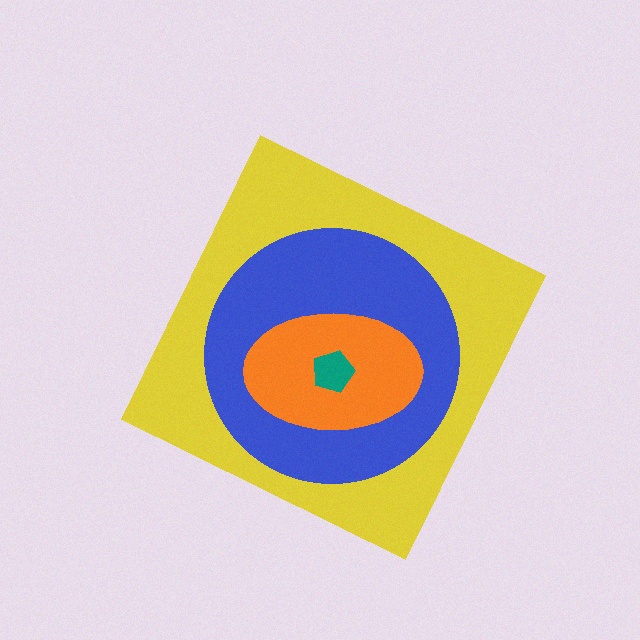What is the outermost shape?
The yellow diamond.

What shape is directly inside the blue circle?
The orange ellipse.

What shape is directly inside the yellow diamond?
The blue circle.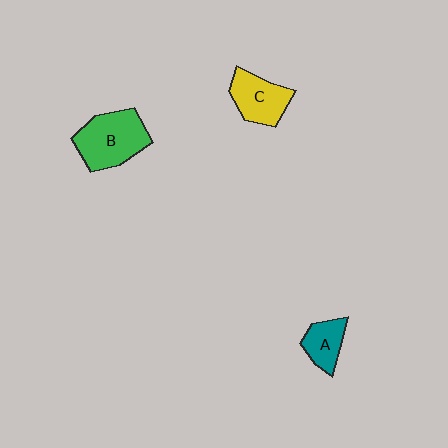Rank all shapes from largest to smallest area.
From largest to smallest: B (green), C (yellow), A (teal).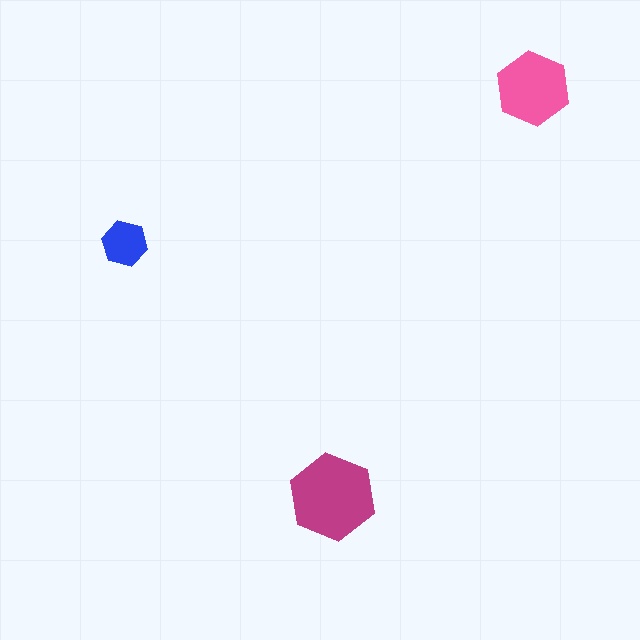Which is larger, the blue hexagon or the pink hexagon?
The pink one.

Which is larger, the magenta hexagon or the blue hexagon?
The magenta one.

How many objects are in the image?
There are 3 objects in the image.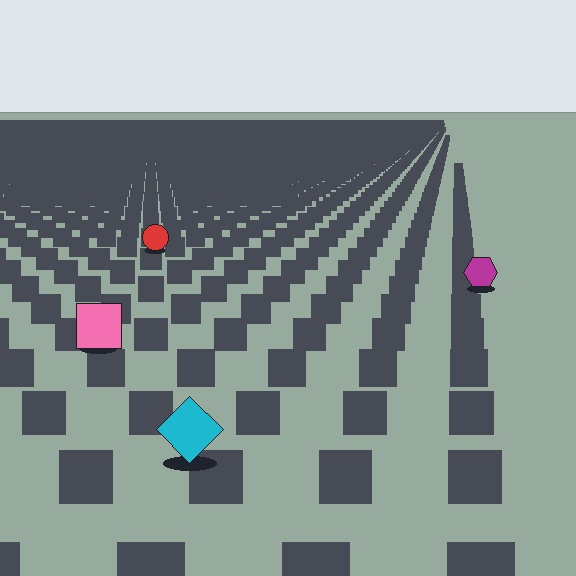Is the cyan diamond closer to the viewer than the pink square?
Yes. The cyan diamond is closer — you can tell from the texture gradient: the ground texture is coarser near it.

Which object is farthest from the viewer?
The red circle is farthest from the viewer. It appears smaller and the ground texture around it is denser.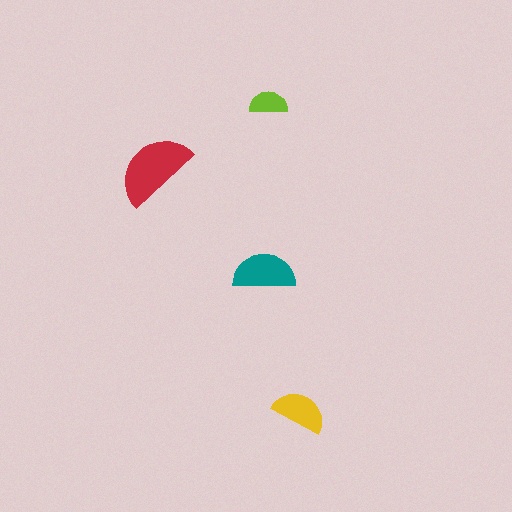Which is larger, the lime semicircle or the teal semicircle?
The teal one.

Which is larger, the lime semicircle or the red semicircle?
The red one.